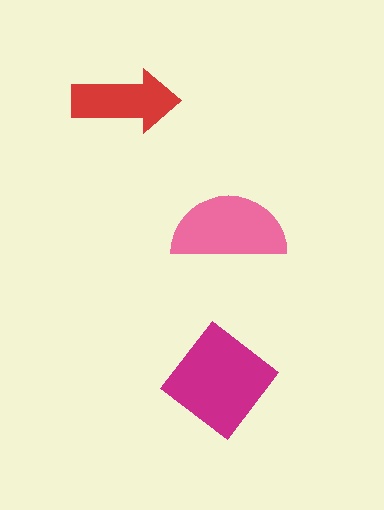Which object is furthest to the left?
The red arrow is leftmost.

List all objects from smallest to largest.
The red arrow, the pink semicircle, the magenta diamond.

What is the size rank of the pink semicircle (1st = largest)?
2nd.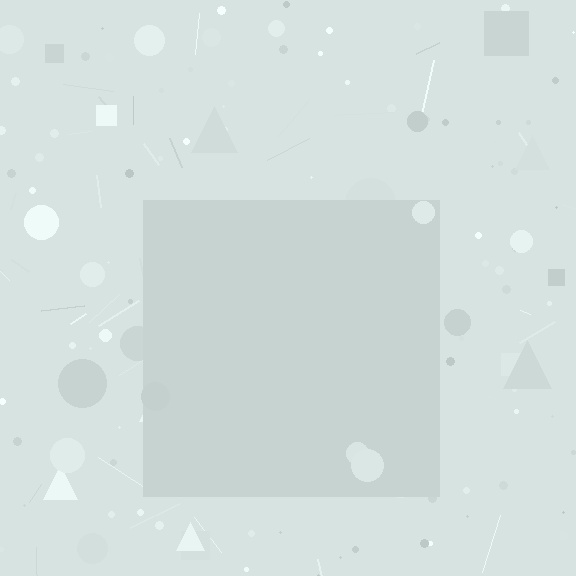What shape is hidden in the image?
A square is hidden in the image.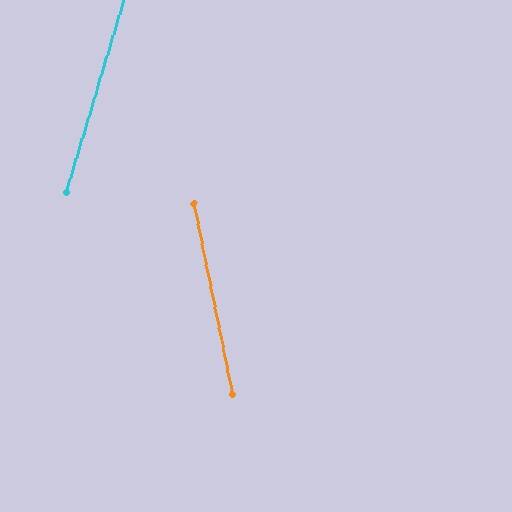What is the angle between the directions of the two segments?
Approximately 28 degrees.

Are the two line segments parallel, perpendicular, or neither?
Neither parallel nor perpendicular — they differ by about 28°.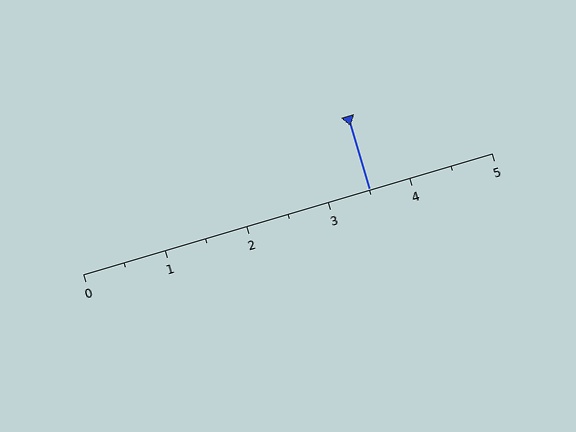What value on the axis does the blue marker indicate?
The marker indicates approximately 3.5.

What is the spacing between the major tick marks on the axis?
The major ticks are spaced 1 apart.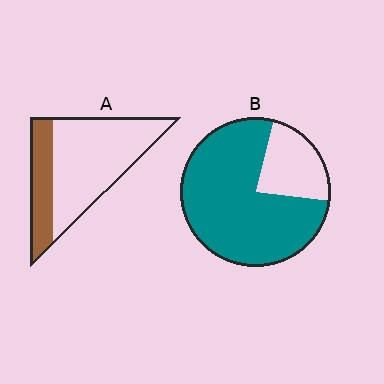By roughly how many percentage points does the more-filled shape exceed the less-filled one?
By roughly 50 percentage points (B over A).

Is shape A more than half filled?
No.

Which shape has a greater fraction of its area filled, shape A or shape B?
Shape B.